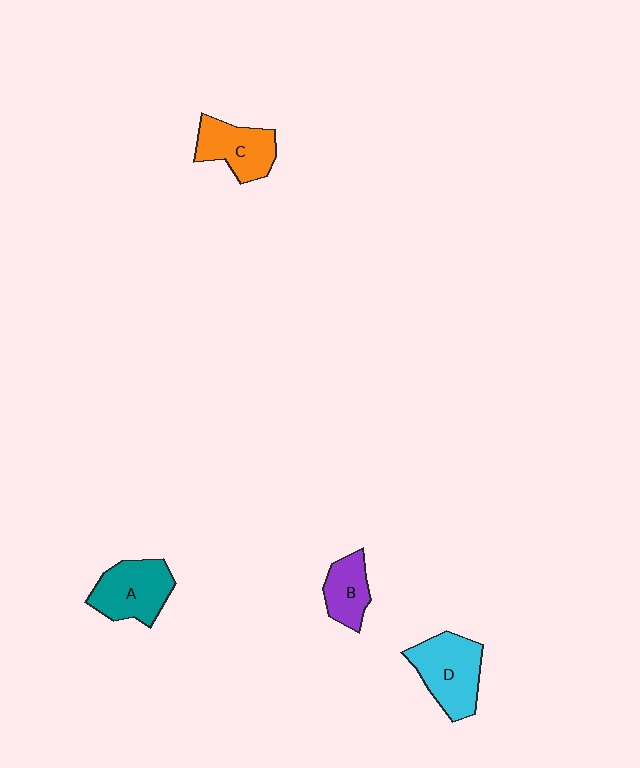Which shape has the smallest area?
Shape B (purple).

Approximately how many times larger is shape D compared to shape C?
Approximately 1.2 times.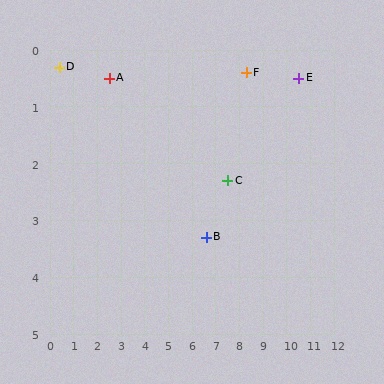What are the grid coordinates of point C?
Point C is at approximately (7.5, 2.3).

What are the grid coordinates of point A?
Point A is at approximately (2.5, 0.5).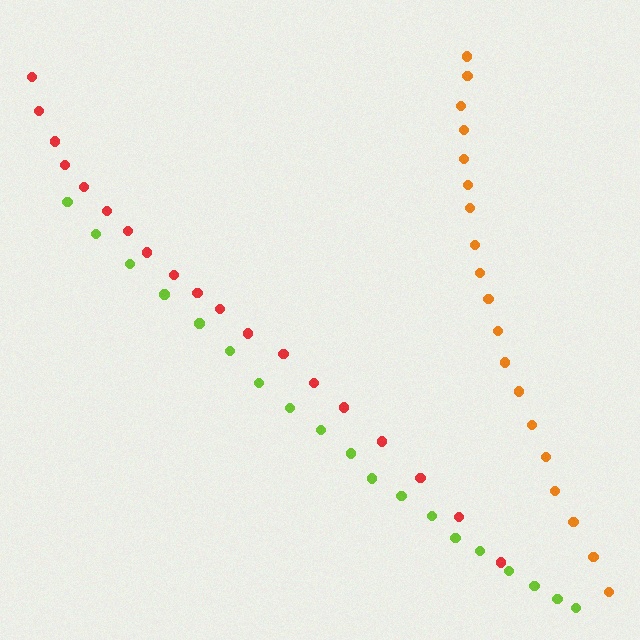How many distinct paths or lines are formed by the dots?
There are 3 distinct paths.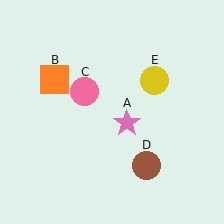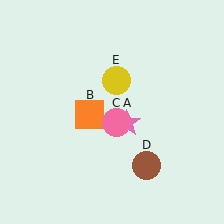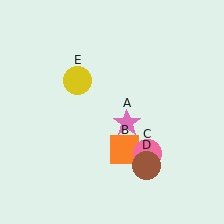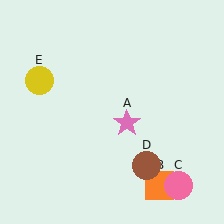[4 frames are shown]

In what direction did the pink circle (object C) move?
The pink circle (object C) moved down and to the right.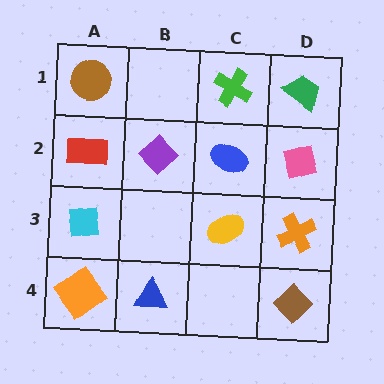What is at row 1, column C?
A green cross.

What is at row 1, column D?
A green trapezoid.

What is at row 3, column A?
A cyan square.